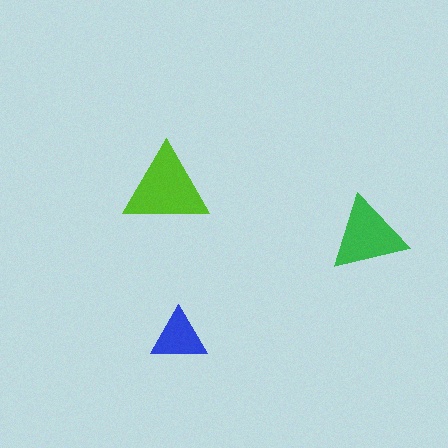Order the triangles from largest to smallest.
the lime one, the green one, the blue one.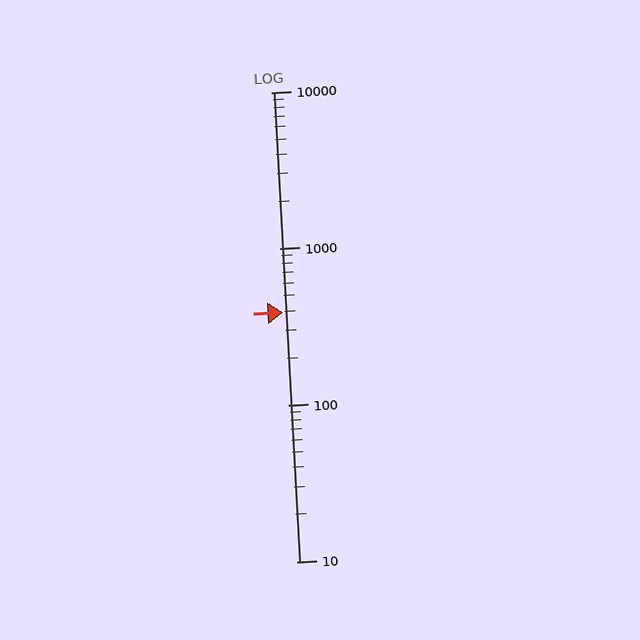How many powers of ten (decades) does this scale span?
The scale spans 3 decades, from 10 to 10000.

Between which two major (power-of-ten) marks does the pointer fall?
The pointer is between 100 and 1000.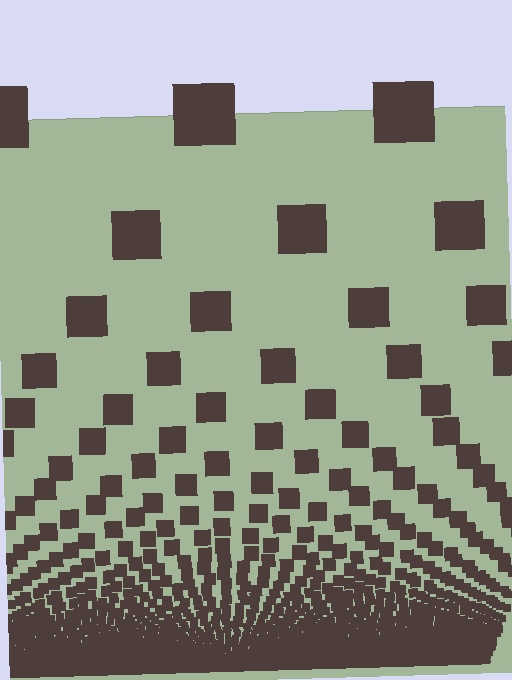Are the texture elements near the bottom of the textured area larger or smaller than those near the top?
Smaller. The gradient is inverted — elements near the bottom are smaller and denser.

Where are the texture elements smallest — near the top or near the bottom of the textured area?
Near the bottom.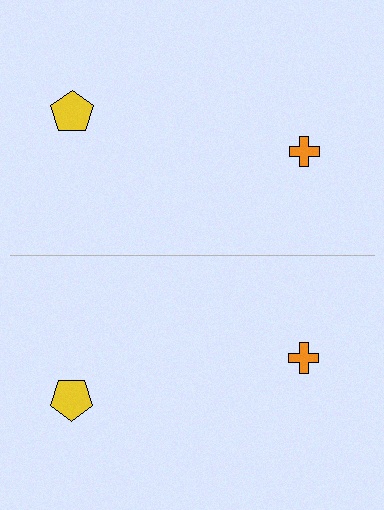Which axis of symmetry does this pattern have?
The pattern has a horizontal axis of symmetry running through the center of the image.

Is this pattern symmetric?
Yes, this pattern has bilateral (reflection) symmetry.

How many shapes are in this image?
There are 4 shapes in this image.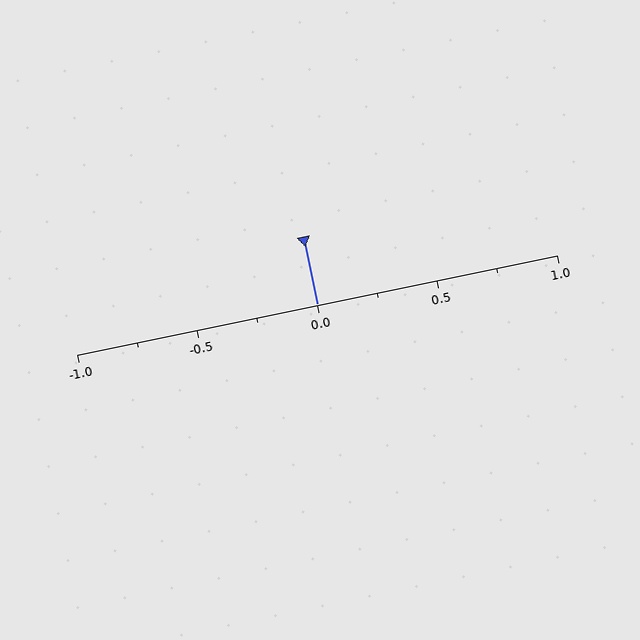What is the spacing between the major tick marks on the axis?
The major ticks are spaced 0.5 apart.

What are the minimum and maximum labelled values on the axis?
The axis runs from -1.0 to 1.0.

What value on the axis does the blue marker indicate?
The marker indicates approximately 0.